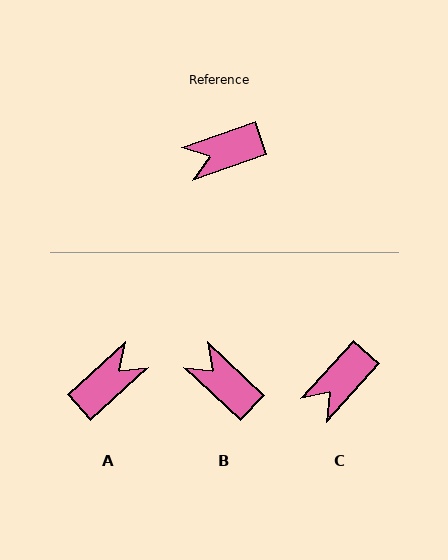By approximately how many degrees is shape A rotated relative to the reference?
Approximately 157 degrees clockwise.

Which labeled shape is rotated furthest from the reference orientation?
A, about 157 degrees away.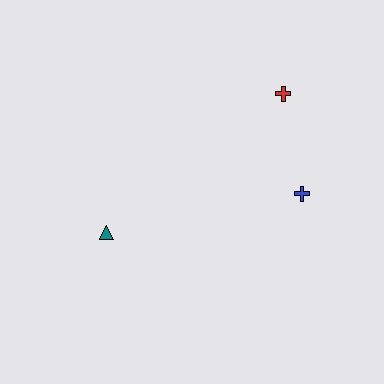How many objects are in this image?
There are 3 objects.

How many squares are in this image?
There are no squares.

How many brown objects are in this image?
There are no brown objects.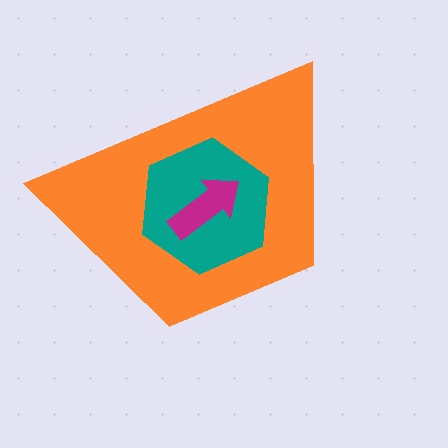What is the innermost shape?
The magenta arrow.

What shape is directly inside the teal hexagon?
The magenta arrow.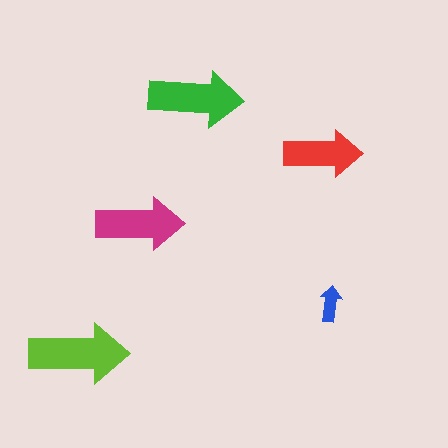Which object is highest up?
The green arrow is topmost.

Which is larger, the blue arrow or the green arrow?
The green one.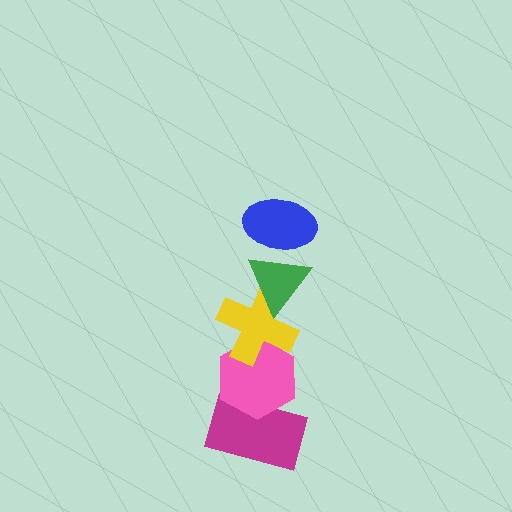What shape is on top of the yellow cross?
The green triangle is on top of the yellow cross.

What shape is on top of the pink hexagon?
The yellow cross is on top of the pink hexagon.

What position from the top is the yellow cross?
The yellow cross is 3rd from the top.